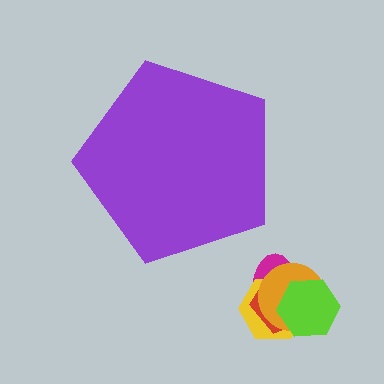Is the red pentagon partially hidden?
No, the red pentagon is fully visible.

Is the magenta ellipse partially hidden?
No, the magenta ellipse is fully visible.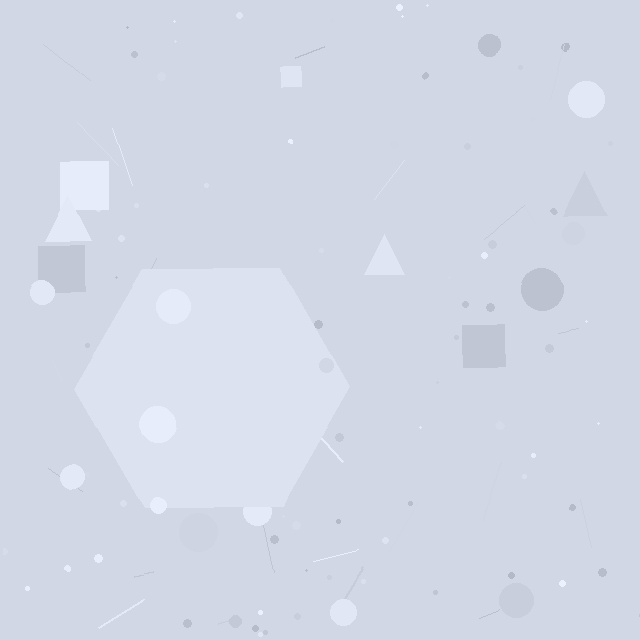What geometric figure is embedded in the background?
A hexagon is embedded in the background.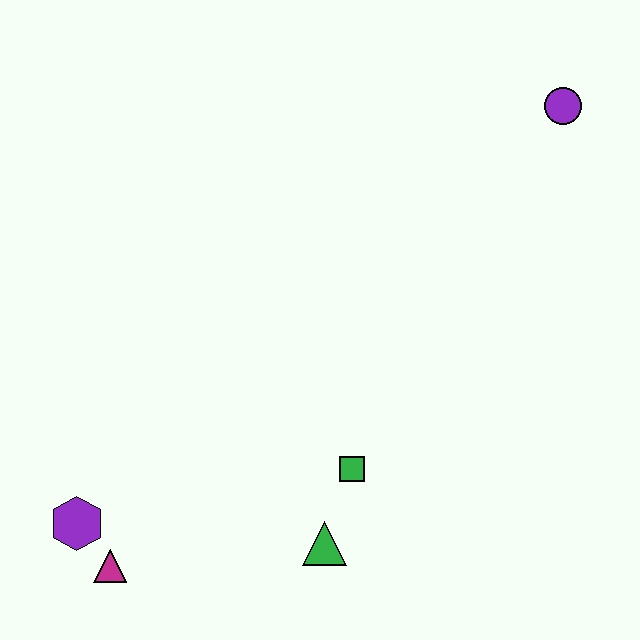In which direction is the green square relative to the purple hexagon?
The green square is to the right of the purple hexagon.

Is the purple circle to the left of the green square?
No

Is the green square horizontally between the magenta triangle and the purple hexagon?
No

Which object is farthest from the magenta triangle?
The purple circle is farthest from the magenta triangle.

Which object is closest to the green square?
The green triangle is closest to the green square.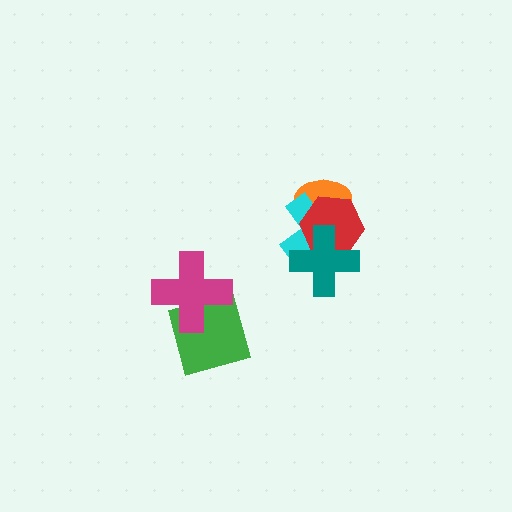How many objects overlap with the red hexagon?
3 objects overlap with the red hexagon.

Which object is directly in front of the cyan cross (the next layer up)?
The red hexagon is directly in front of the cyan cross.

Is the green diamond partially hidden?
Yes, it is partially covered by another shape.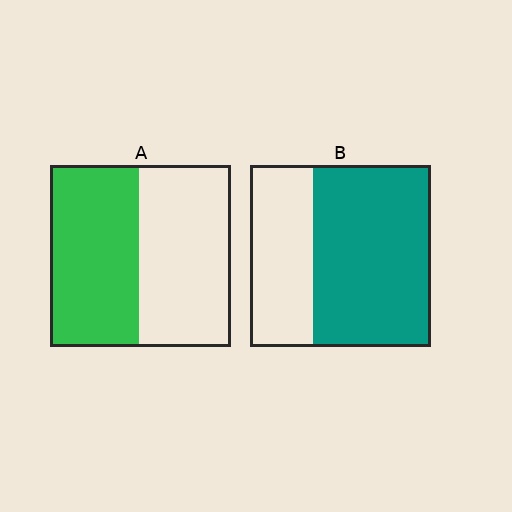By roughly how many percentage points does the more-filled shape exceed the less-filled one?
By roughly 15 percentage points (B over A).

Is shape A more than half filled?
Roughly half.